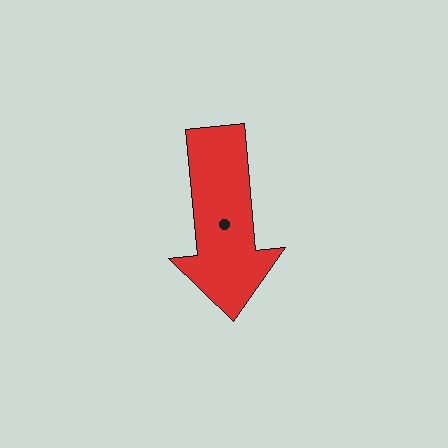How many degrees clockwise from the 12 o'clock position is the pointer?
Approximately 175 degrees.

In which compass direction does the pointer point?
South.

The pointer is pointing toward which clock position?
Roughly 6 o'clock.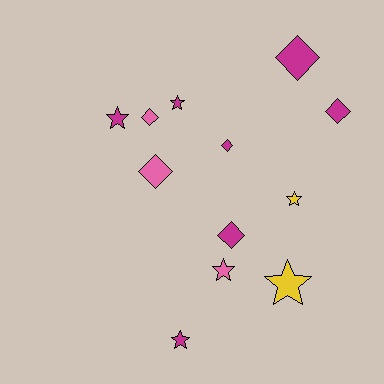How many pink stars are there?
There is 1 pink star.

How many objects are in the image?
There are 12 objects.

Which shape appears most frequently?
Star, with 6 objects.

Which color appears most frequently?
Magenta, with 7 objects.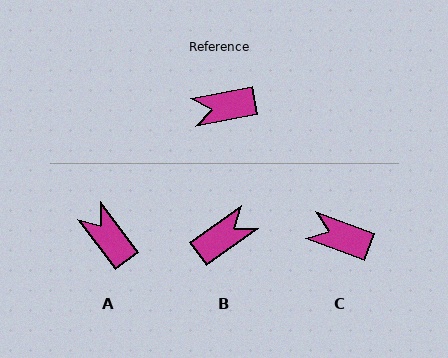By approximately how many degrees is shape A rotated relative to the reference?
Approximately 64 degrees clockwise.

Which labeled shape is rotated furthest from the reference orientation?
B, about 155 degrees away.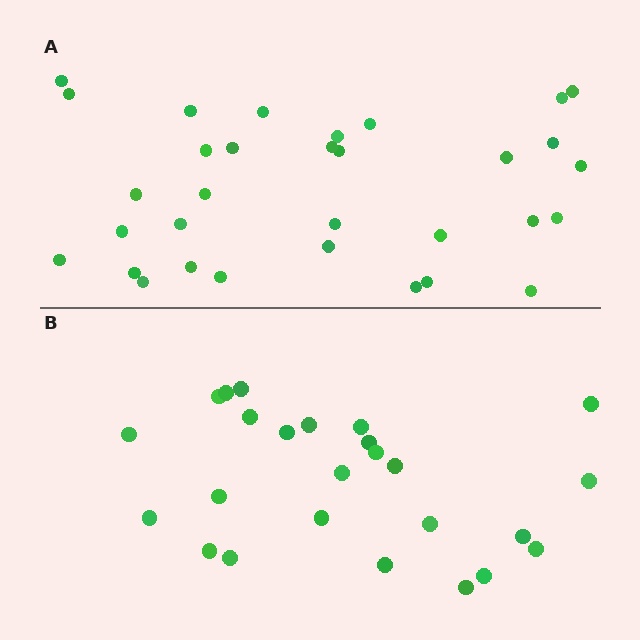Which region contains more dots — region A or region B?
Region A (the top region) has more dots.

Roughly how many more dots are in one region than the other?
Region A has roughly 8 or so more dots than region B.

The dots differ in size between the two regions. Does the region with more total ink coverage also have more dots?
No. Region B has more total ink coverage because its dots are larger, but region A actually contains more individual dots. Total area can be misleading — the number of items is what matters here.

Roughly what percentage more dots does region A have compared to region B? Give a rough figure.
About 30% more.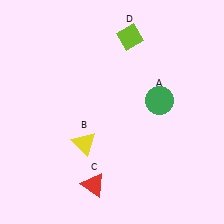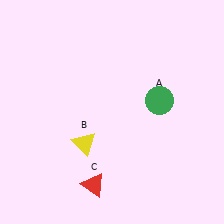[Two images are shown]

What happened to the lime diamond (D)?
The lime diamond (D) was removed in Image 2. It was in the top-right area of Image 1.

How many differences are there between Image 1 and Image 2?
There is 1 difference between the two images.